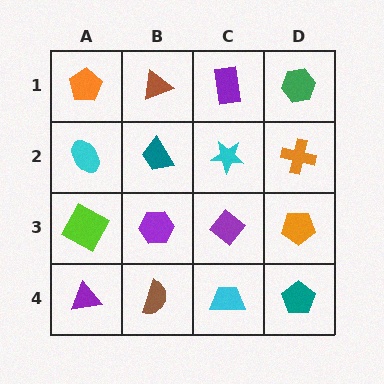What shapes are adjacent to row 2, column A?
An orange pentagon (row 1, column A), a lime square (row 3, column A), a teal trapezoid (row 2, column B).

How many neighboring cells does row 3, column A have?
3.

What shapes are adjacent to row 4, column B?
A purple hexagon (row 3, column B), a purple triangle (row 4, column A), a cyan trapezoid (row 4, column C).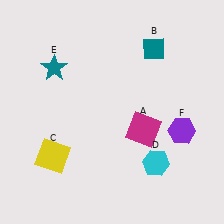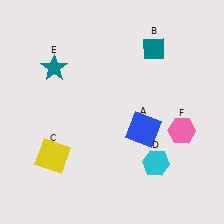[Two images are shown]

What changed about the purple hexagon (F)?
In Image 1, F is purple. In Image 2, it changed to pink.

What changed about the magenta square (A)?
In Image 1, A is magenta. In Image 2, it changed to blue.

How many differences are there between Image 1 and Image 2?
There are 2 differences between the two images.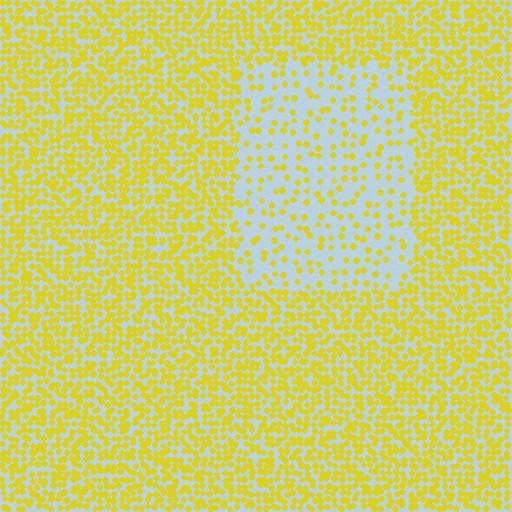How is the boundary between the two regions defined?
The boundary is defined by a change in element density (approximately 2.8x ratio). All elements are the same color, size, and shape.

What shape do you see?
I see a rectangle.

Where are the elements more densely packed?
The elements are more densely packed outside the rectangle boundary.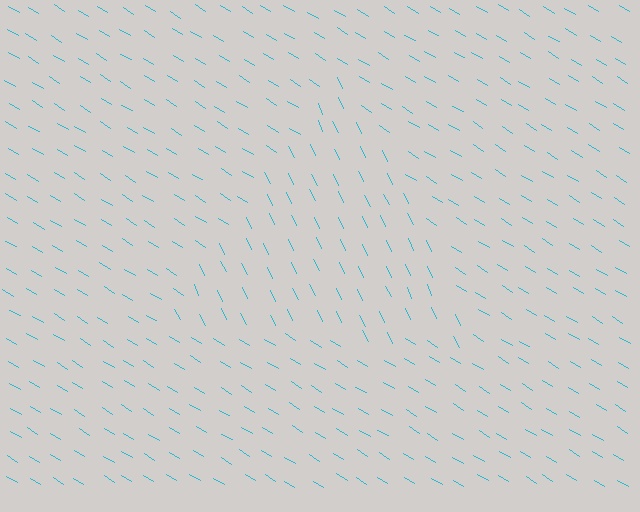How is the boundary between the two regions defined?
The boundary is defined purely by a change in line orientation (approximately 33 degrees difference). All lines are the same color and thickness.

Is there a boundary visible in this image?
Yes, there is a texture boundary formed by a change in line orientation.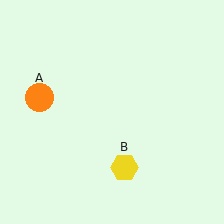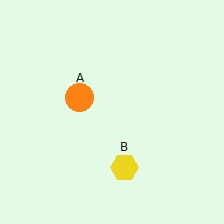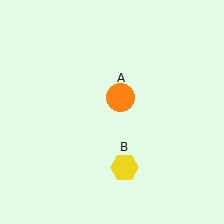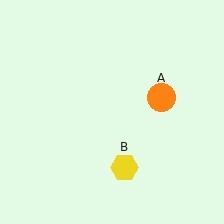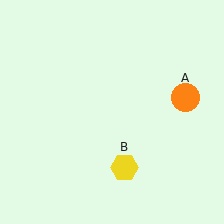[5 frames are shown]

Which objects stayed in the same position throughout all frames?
Yellow hexagon (object B) remained stationary.